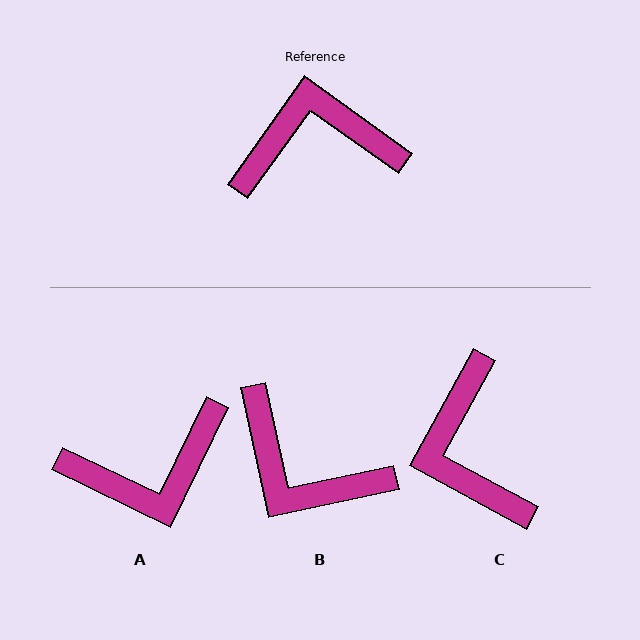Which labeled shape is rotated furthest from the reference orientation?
A, about 170 degrees away.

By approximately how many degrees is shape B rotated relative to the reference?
Approximately 138 degrees counter-clockwise.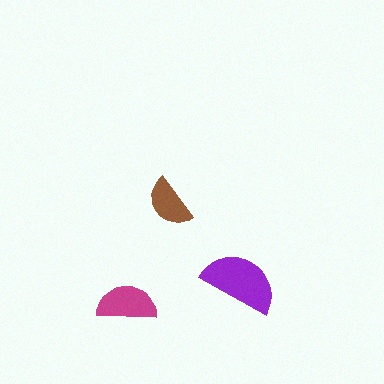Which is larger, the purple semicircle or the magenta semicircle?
The purple one.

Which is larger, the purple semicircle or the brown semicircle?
The purple one.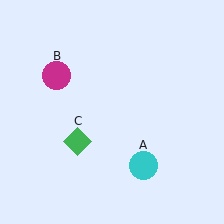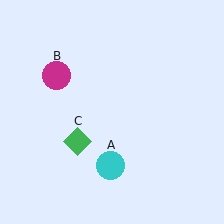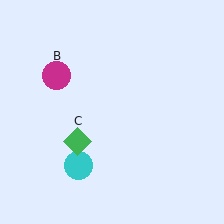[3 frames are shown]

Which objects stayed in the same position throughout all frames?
Magenta circle (object B) and green diamond (object C) remained stationary.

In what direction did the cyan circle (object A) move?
The cyan circle (object A) moved left.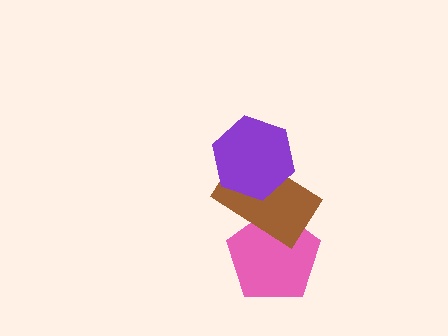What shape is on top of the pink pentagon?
The brown rectangle is on top of the pink pentagon.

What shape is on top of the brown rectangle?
The purple hexagon is on top of the brown rectangle.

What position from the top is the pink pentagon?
The pink pentagon is 3rd from the top.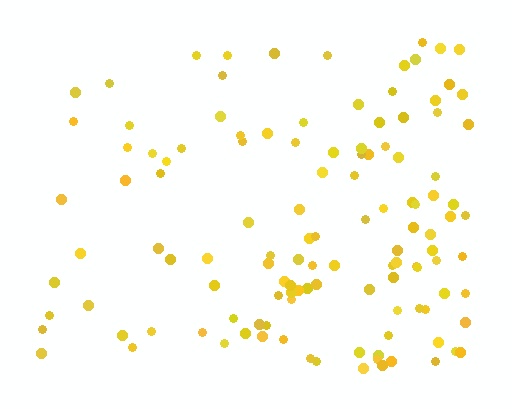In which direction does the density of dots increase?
From left to right, with the right side densest.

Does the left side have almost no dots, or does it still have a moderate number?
Still a moderate number, just noticeably fewer than the right.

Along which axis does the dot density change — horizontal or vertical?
Horizontal.